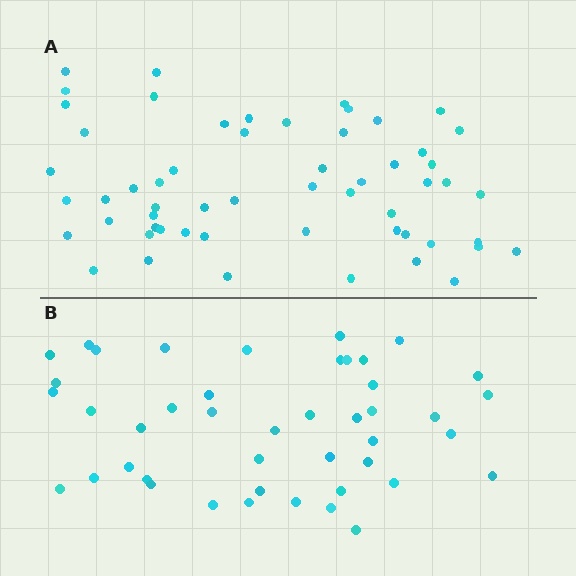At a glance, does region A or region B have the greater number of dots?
Region A (the top region) has more dots.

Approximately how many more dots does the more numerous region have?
Region A has approximately 15 more dots than region B.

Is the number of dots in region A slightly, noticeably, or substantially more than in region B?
Region A has noticeably more, but not dramatically so. The ratio is roughly 1.3 to 1.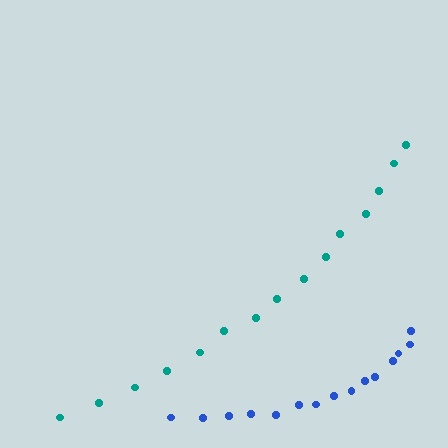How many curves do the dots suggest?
There are 2 distinct paths.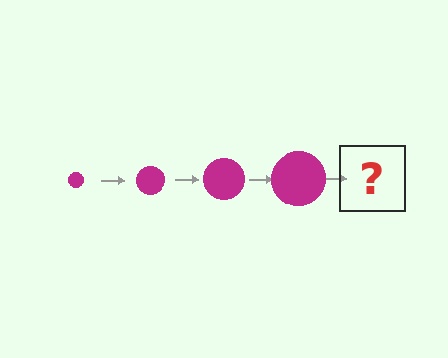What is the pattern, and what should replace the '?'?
The pattern is that the circle gets progressively larger each step. The '?' should be a magenta circle, larger than the previous one.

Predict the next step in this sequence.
The next step is a magenta circle, larger than the previous one.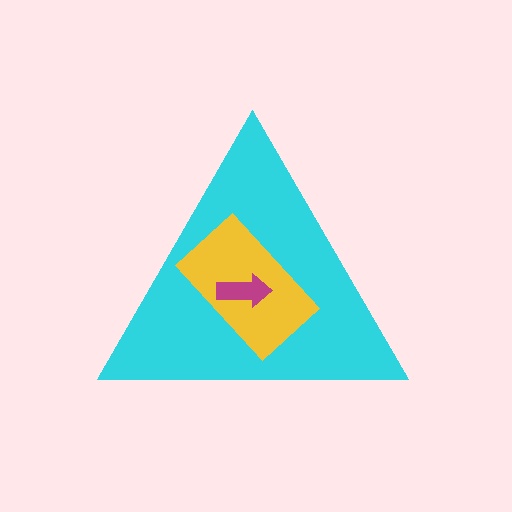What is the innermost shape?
The magenta arrow.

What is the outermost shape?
The cyan triangle.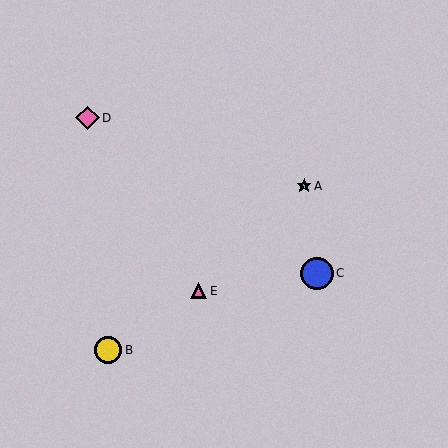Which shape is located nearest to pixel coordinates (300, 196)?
The cyan star (labeled A) at (304, 186) is nearest to that location.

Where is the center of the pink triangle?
The center of the pink triangle is at (199, 291).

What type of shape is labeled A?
Shape A is a cyan star.